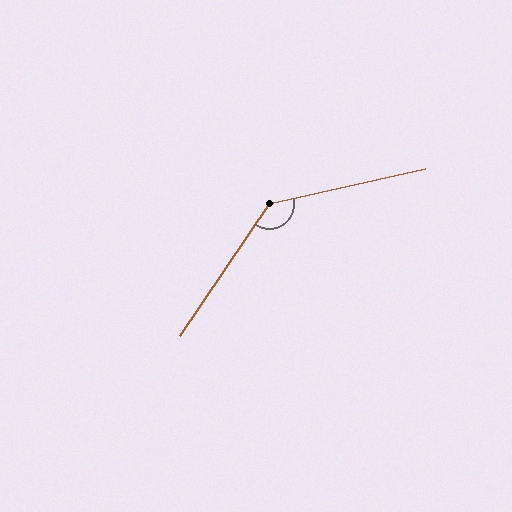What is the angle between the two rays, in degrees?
Approximately 137 degrees.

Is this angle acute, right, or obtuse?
It is obtuse.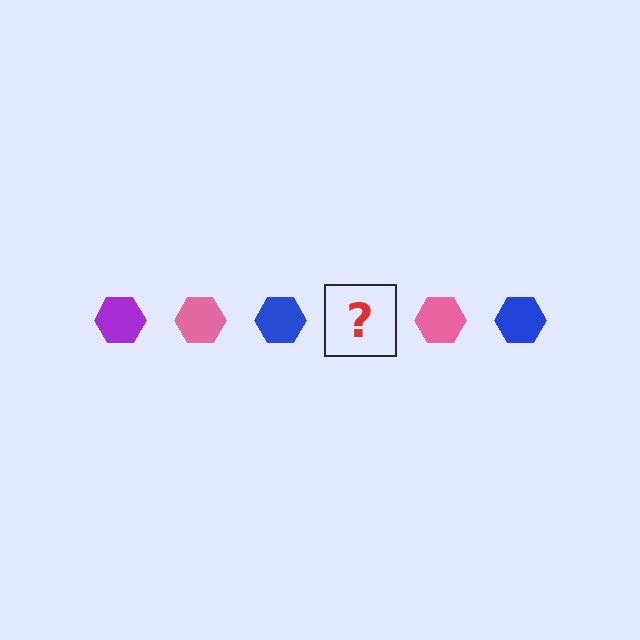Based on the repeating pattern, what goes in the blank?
The blank should be a purple hexagon.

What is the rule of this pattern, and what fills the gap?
The rule is that the pattern cycles through purple, pink, blue hexagons. The gap should be filled with a purple hexagon.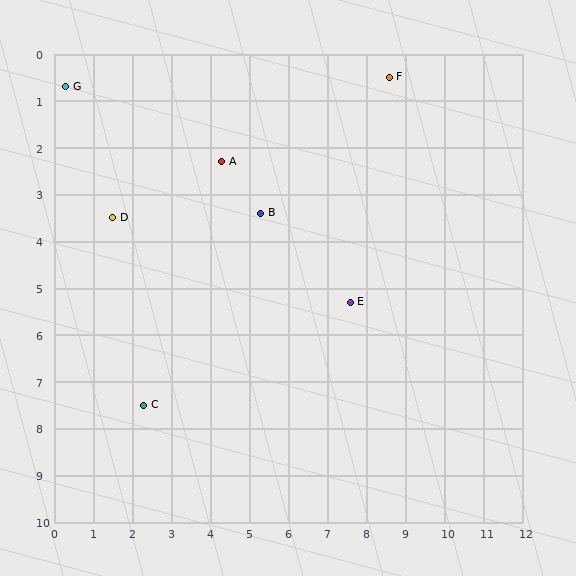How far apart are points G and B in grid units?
Points G and B are about 5.7 grid units apart.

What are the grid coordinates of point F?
Point F is at approximately (8.6, 0.5).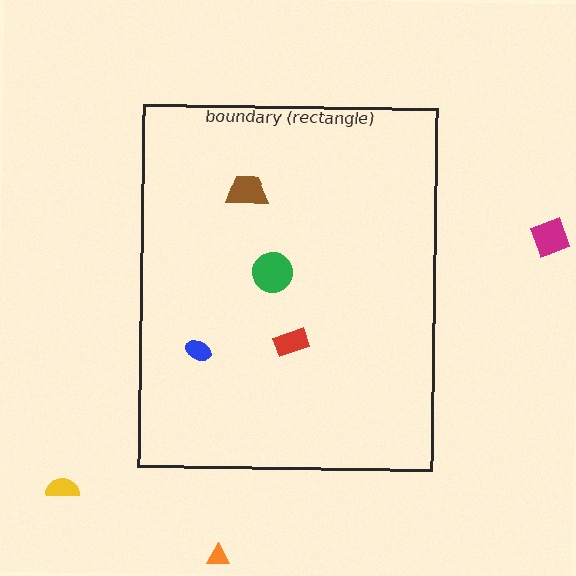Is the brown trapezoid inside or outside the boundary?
Inside.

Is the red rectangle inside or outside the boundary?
Inside.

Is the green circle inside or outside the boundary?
Inside.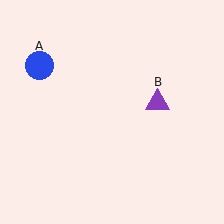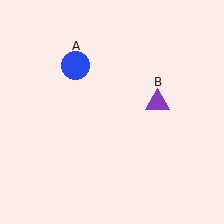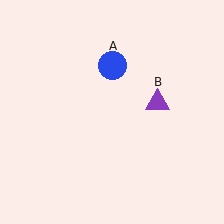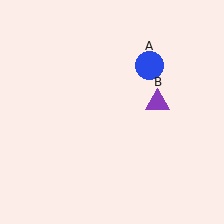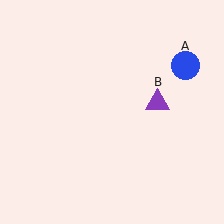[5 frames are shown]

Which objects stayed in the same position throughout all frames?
Purple triangle (object B) remained stationary.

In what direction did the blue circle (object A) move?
The blue circle (object A) moved right.